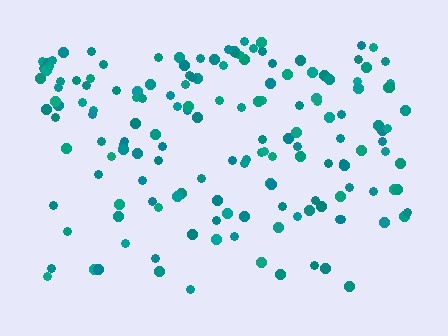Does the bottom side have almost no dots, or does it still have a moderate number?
Still a moderate number, just noticeably fewer than the top.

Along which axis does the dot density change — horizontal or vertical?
Vertical.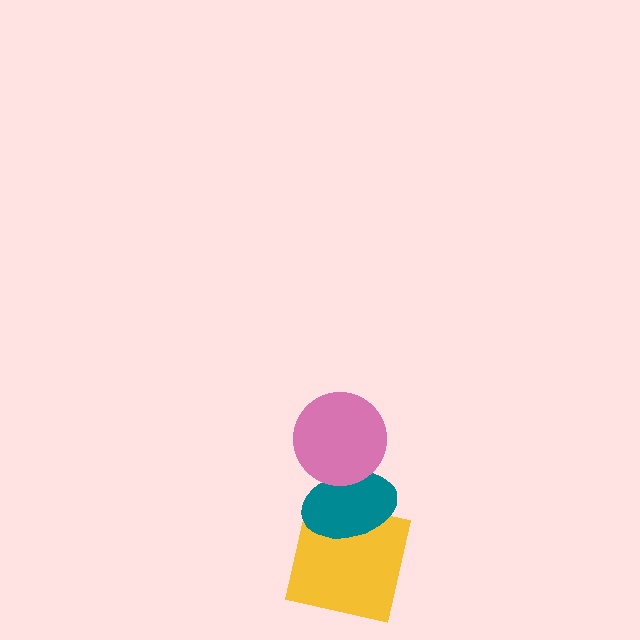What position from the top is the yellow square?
The yellow square is 3rd from the top.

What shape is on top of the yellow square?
The teal ellipse is on top of the yellow square.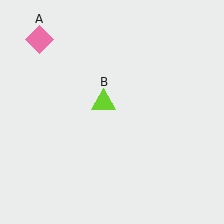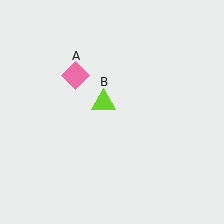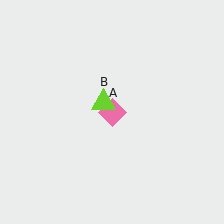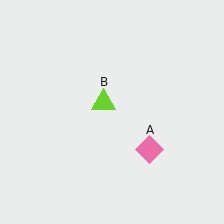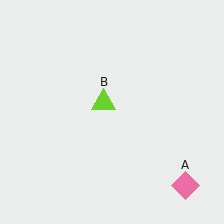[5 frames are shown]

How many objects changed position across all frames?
1 object changed position: pink diamond (object A).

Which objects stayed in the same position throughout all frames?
Lime triangle (object B) remained stationary.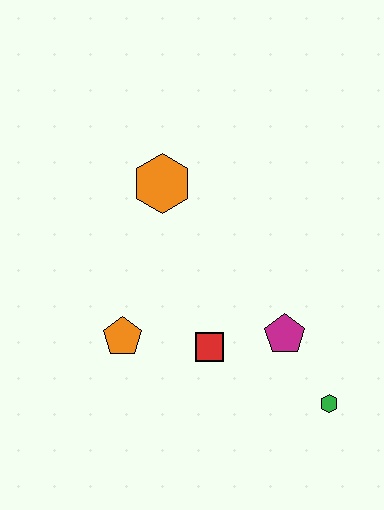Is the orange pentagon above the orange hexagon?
No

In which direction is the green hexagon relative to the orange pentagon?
The green hexagon is to the right of the orange pentagon.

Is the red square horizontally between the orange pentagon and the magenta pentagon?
Yes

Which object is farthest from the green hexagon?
The orange hexagon is farthest from the green hexagon.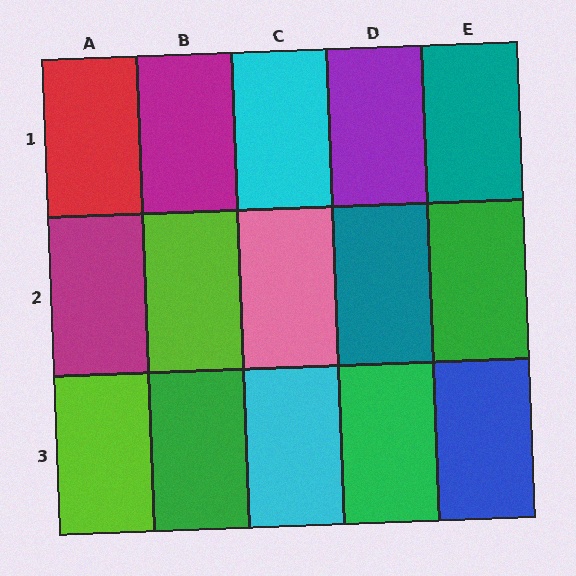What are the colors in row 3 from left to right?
Lime, green, cyan, green, blue.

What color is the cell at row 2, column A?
Magenta.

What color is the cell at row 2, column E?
Green.